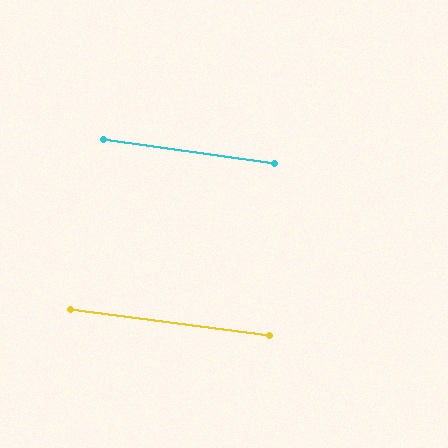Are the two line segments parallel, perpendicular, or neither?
Parallel — their directions differ by only 0.4°.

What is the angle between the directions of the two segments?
Approximately 0 degrees.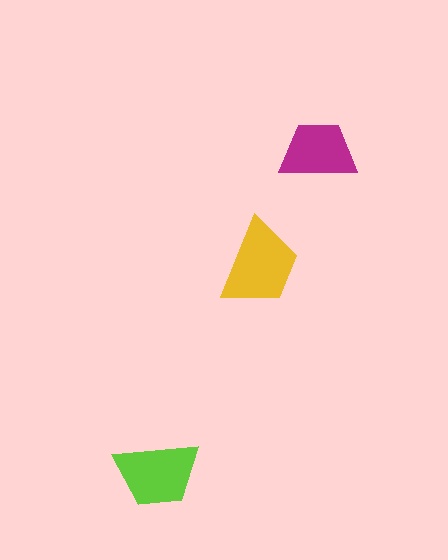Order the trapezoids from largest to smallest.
the yellow one, the lime one, the magenta one.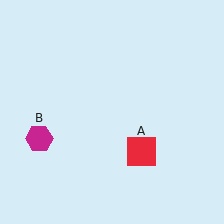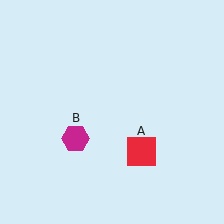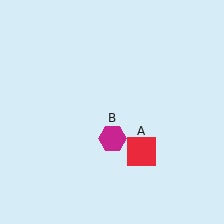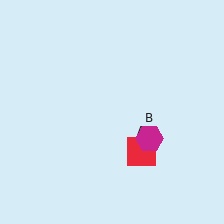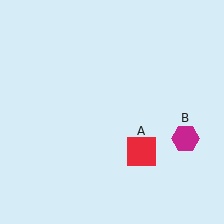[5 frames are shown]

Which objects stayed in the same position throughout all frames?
Red square (object A) remained stationary.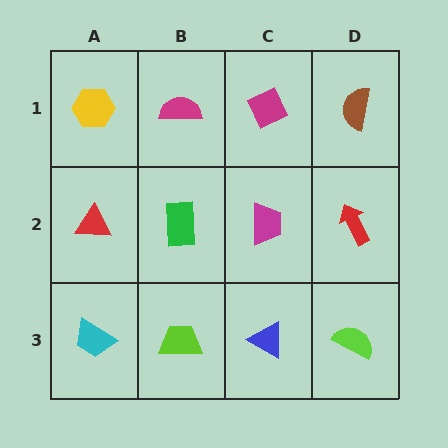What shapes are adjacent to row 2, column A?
A yellow hexagon (row 1, column A), a cyan trapezoid (row 3, column A), a green rectangle (row 2, column B).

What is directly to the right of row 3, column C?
A lime semicircle.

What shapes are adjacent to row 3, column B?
A green rectangle (row 2, column B), a cyan trapezoid (row 3, column A), a blue triangle (row 3, column C).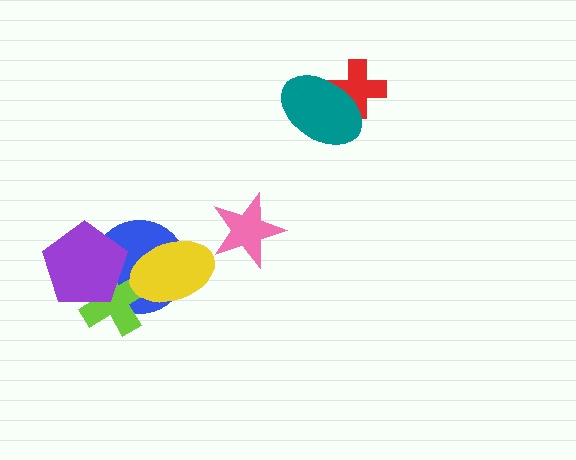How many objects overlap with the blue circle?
3 objects overlap with the blue circle.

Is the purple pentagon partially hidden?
No, no other shape covers it.